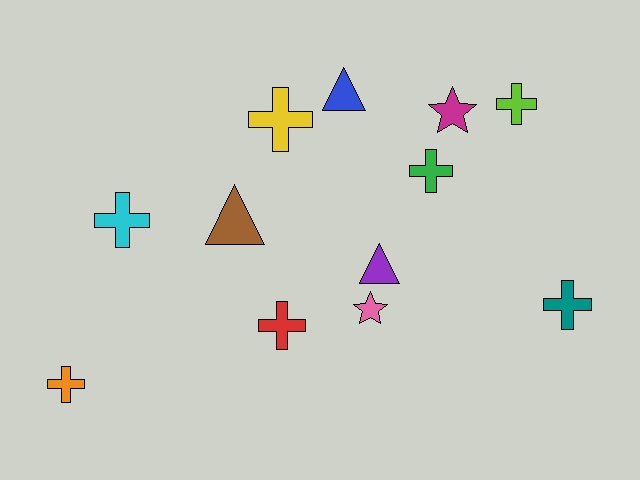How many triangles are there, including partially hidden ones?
There are 3 triangles.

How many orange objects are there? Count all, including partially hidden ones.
There is 1 orange object.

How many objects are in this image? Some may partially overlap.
There are 12 objects.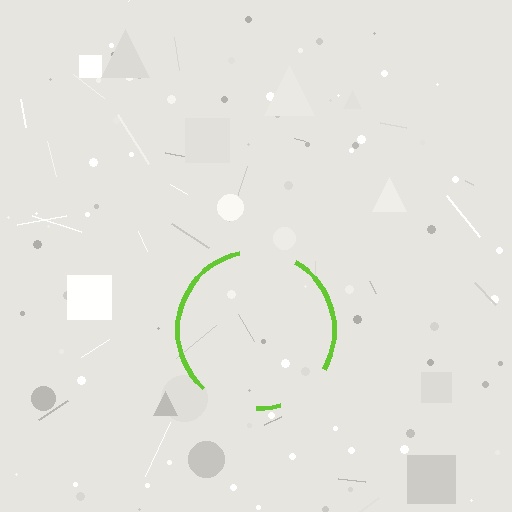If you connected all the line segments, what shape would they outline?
They would outline a circle.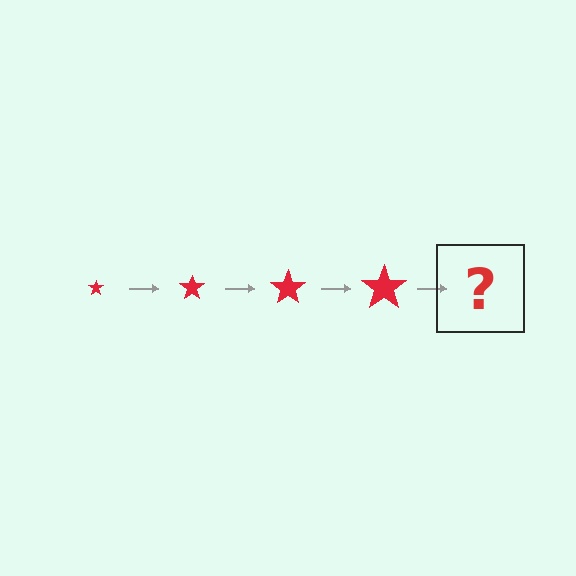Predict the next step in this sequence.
The next step is a red star, larger than the previous one.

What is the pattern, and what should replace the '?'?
The pattern is that the star gets progressively larger each step. The '?' should be a red star, larger than the previous one.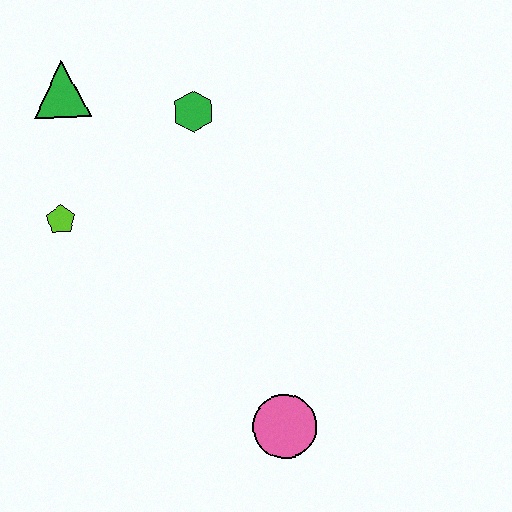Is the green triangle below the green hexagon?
No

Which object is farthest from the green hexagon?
The pink circle is farthest from the green hexagon.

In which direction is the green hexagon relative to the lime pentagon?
The green hexagon is to the right of the lime pentagon.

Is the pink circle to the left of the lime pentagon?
No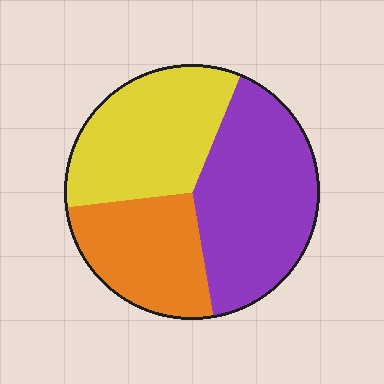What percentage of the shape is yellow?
Yellow covers around 35% of the shape.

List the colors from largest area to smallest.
From largest to smallest: purple, yellow, orange.